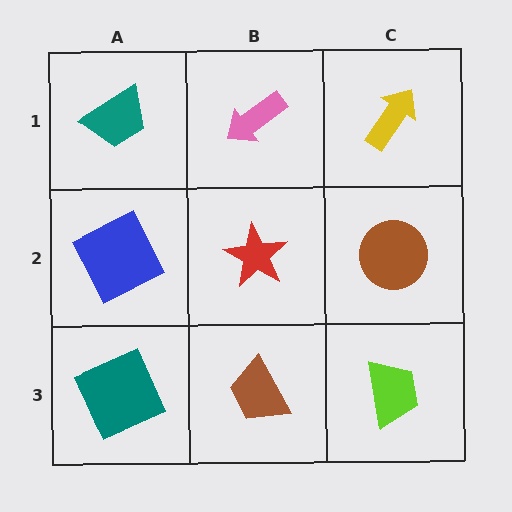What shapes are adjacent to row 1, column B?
A red star (row 2, column B), a teal trapezoid (row 1, column A), a yellow arrow (row 1, column C).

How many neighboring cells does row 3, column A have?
2.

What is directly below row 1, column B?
A red star.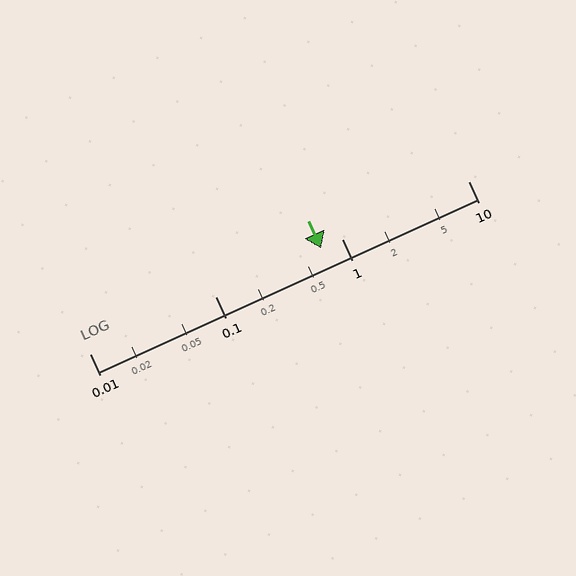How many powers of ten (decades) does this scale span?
The scale spans 3 decades, from 0.01 to 10.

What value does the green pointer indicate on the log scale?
The pointer indicates approximately 0.68.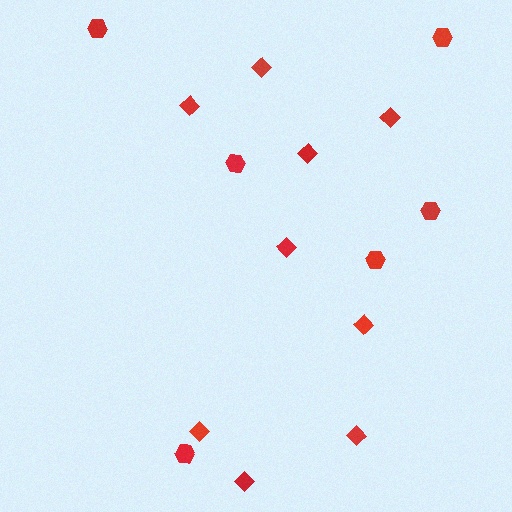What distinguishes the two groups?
There are 2 groups: one group of hexagons (6) and one group of diamonds (9).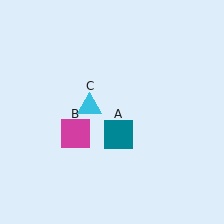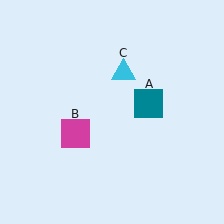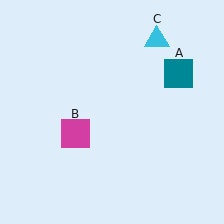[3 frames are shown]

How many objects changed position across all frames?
2 objects changed position: teal square (object A), cyan triangle (object C).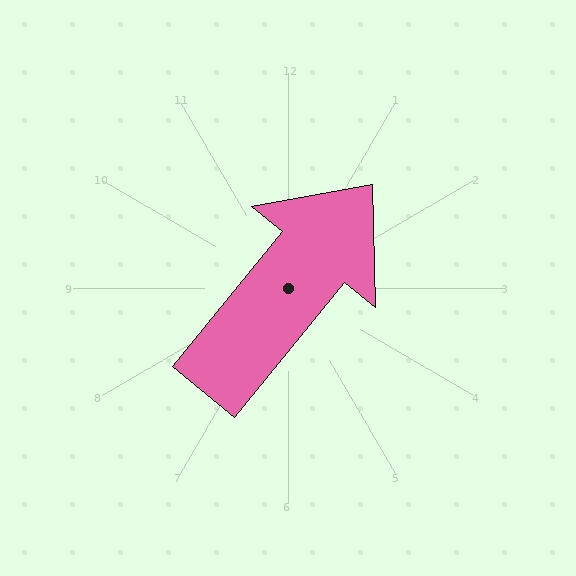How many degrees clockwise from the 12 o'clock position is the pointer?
Approximately 39 degrees.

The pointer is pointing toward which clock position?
Roughly 1 o'clock.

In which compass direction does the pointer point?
Northeast.